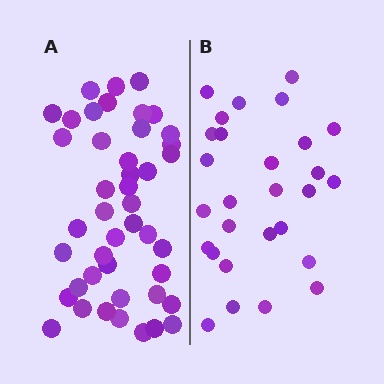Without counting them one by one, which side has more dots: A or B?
Region A (the left region) has more dots.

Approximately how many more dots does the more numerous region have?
Region A has approximately 15 more dots than region B.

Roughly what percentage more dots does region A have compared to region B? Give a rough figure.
About 55% more.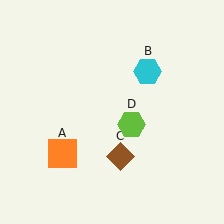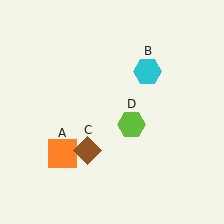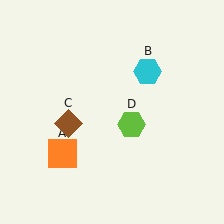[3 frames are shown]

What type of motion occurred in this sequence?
The brown diamond (object C) rotated clockwise around the center of the scene.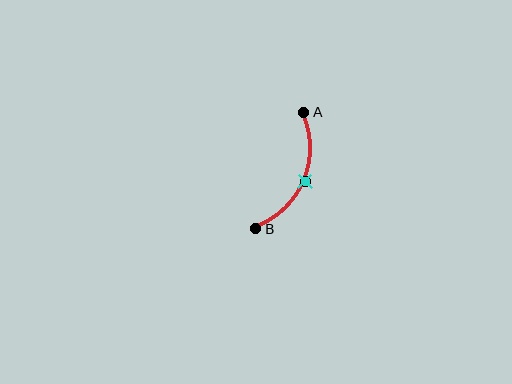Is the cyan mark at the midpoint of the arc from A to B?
Yes. The cyan mark lies on the arc at equal arc-length from both A and B — it is the arc midpoint.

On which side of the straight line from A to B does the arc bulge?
The arc bulges to the right of the straight line connecting A and B.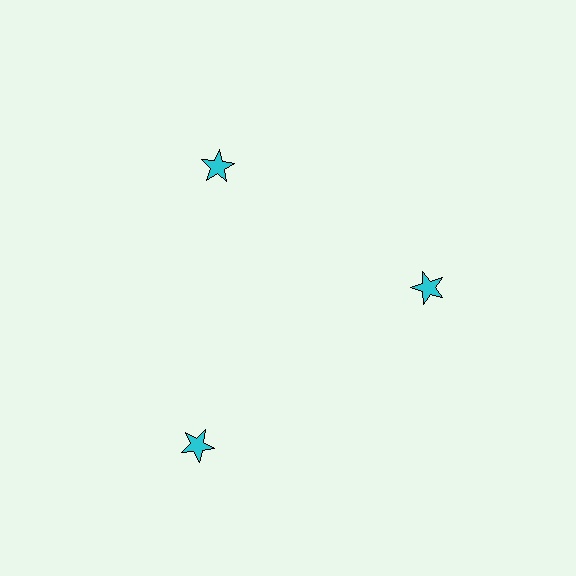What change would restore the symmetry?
The symmetry would be restored by moving it inward, back onto the ring so that all 3 stars sit at equal angles and equal distance from the center.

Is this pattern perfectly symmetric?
No. The 3 cyan stars are arranged in a ring, but one element near the 7 o'clock position is pushed outward from the center, breaking the 3-fold rotational symmetry.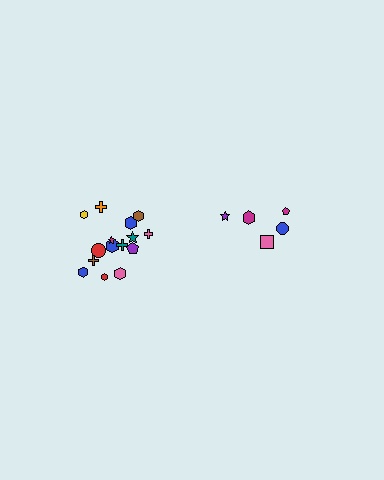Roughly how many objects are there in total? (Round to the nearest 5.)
Roughly 20 objects in total.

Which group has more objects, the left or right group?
The left group.